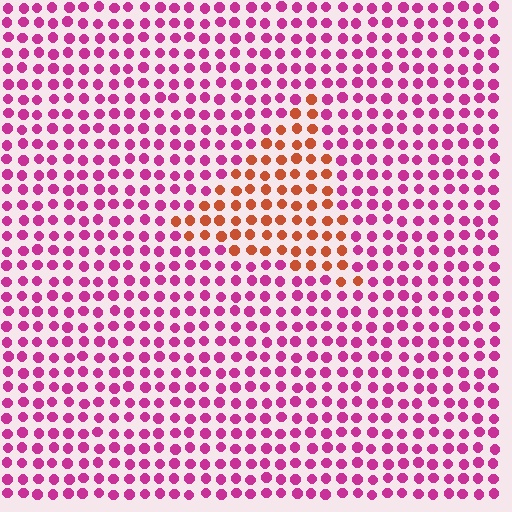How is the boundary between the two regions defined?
The boundary is defined purely by a slight shift in hue (about 54 degrees). Spacing, size, and orientation are identical on both sides.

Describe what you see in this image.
The image is filled with small magenta elements in a uniform arrangement. A triangle-shaped region is visible where the elements are tinted to a slightly different hue, forming a subtle color boundary.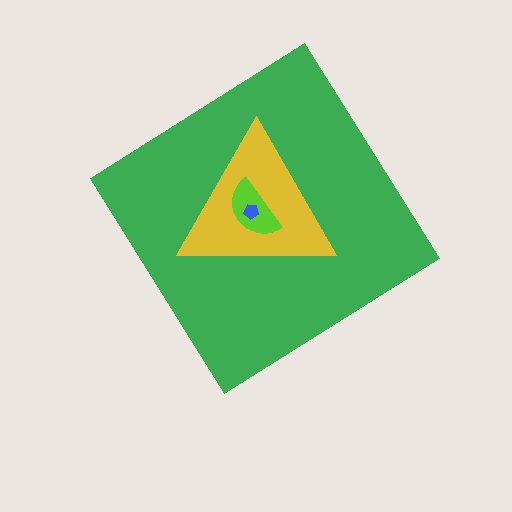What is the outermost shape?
The green diamond.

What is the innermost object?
The blue pentagon.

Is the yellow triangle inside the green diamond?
Yes.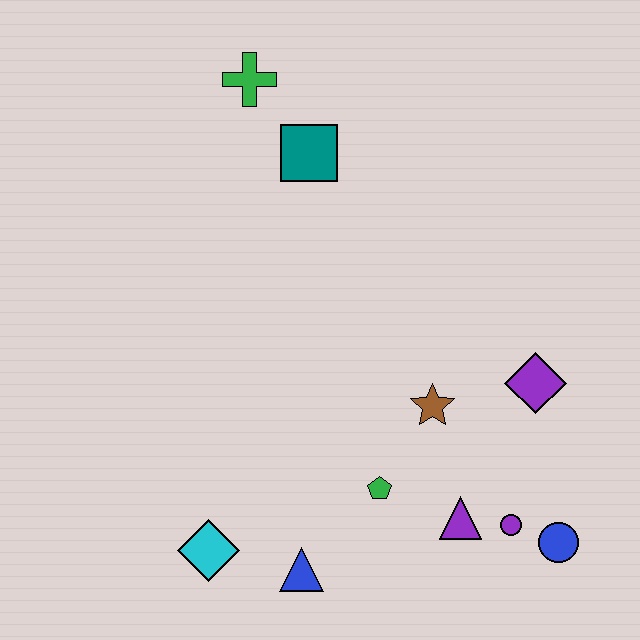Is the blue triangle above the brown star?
No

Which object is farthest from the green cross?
The blue circle is farthest from the green cross.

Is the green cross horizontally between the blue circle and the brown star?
No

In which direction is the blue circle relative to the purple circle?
The blue circle is to the right of the purple circle.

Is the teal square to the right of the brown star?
No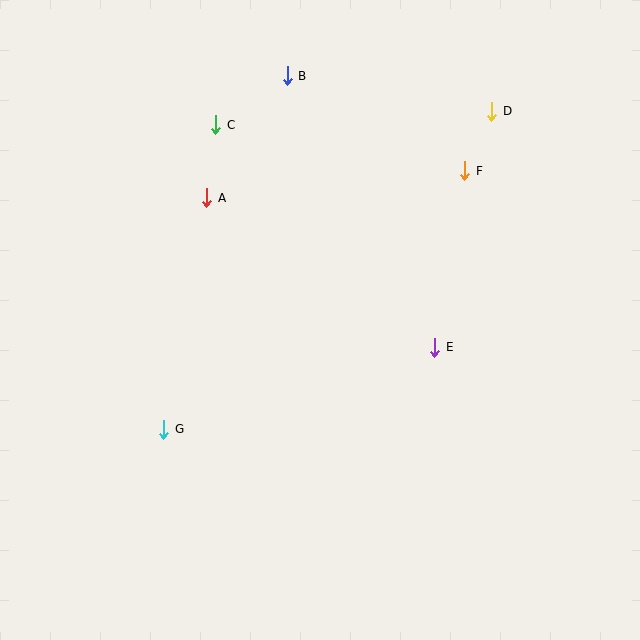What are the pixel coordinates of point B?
Point B is at (287, 76).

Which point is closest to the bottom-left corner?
Point G is closest to the bottom-left corner.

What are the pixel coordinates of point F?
Point F is at (465, 171).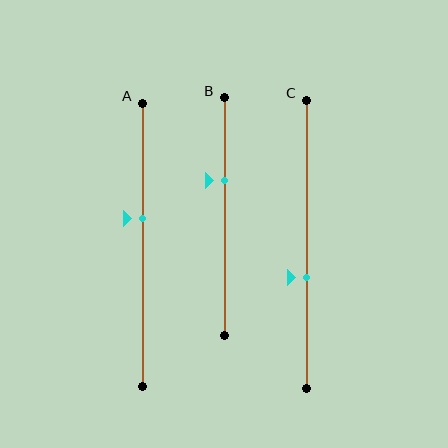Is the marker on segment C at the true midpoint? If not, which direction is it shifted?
No, the marker on segment C is shifted downward by about 12% of the segment length.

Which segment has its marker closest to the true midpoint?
Segment A has its marker closest to the true midpoint.